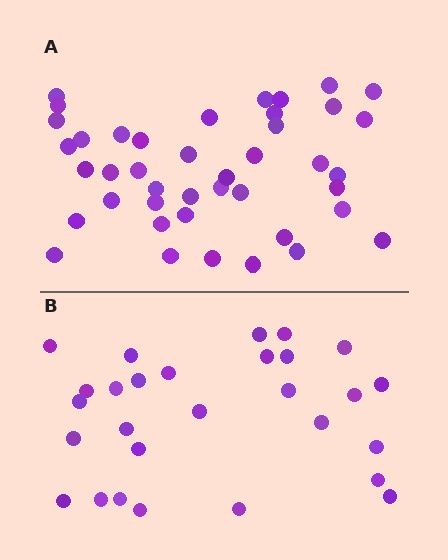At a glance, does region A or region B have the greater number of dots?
Region A (the top region) has more dots.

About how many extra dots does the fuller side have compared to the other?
Region A has approximately 15 more dots than region B.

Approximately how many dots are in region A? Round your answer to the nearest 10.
About 40 dots. (The exact count is 42, which rounds to 40.)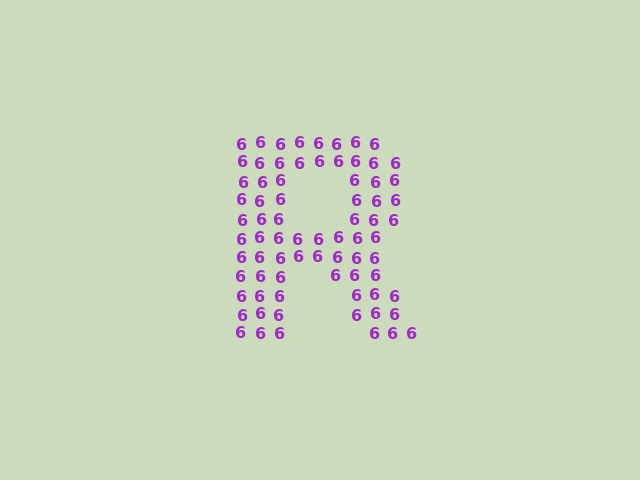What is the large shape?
The large shape is the letter R.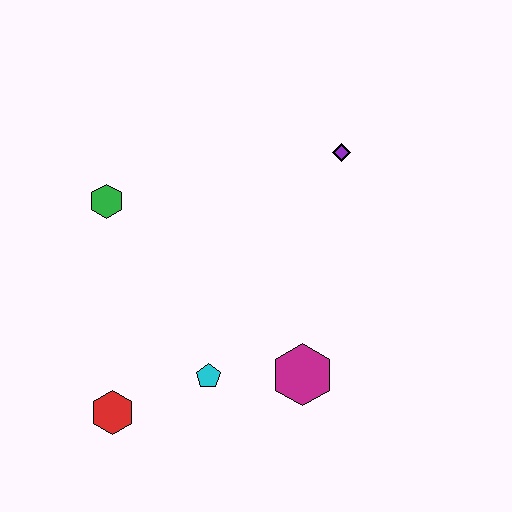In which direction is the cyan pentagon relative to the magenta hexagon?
The cyan pentagon is to the left of the magenta hexagon.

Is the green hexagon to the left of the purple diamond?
Yes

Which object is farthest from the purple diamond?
The red hexagon is farthest from the purple diamond.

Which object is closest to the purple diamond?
The magenta hexagon is closest to the purple diamond.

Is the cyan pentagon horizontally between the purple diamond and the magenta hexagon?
No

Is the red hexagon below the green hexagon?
Yes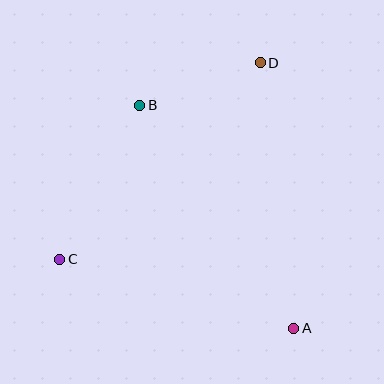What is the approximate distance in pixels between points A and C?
The distance between A and C is approximately 244 pixels.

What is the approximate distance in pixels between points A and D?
The distance between A and D is approximately 268 pixels.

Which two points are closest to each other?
Points B and D are closest to each other.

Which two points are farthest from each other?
Points C and D are farthest from each other.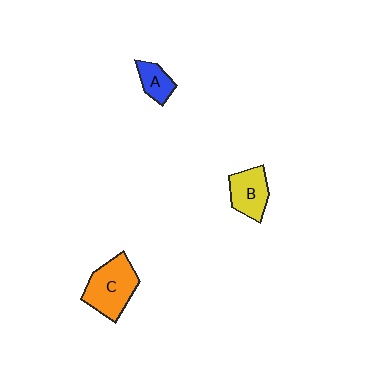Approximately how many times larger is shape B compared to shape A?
Approximately 1.5 times.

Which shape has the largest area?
Shape C (orange).